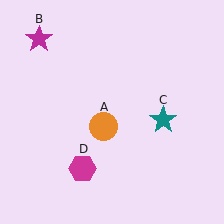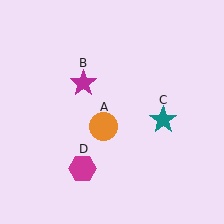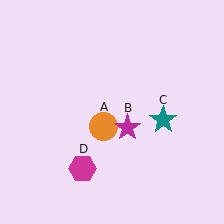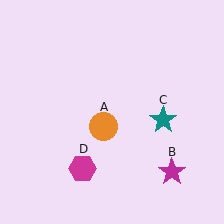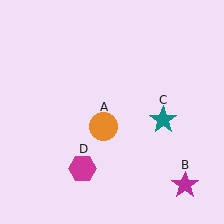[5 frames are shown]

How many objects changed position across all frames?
1 object changed position: magenta star (object B).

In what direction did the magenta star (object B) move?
The magenta star (object B) moved down and to the right.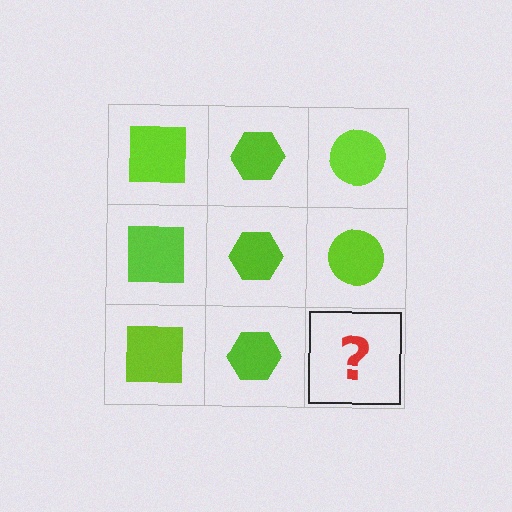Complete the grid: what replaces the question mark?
The question mark should be replaced with a lime circle.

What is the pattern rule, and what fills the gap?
The rule is that each column has a consistent shape. The gap should be filled with a lime circle.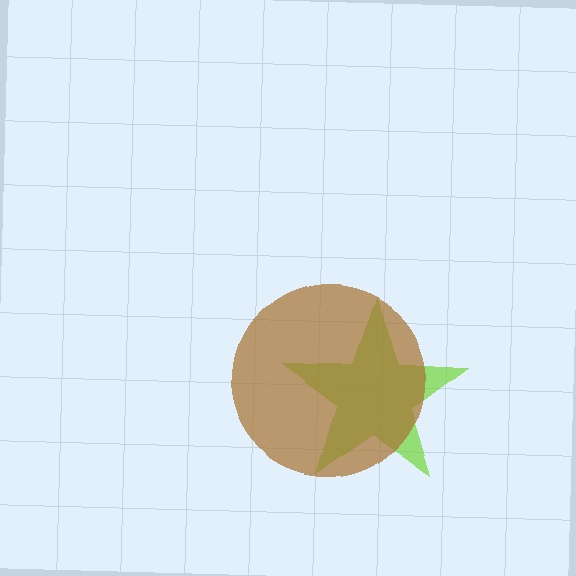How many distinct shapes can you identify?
There are 2 distinct shapes: a lime star, a brown circle.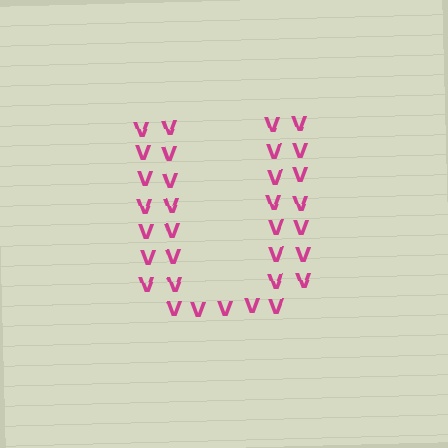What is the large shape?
The large shape is the letter U.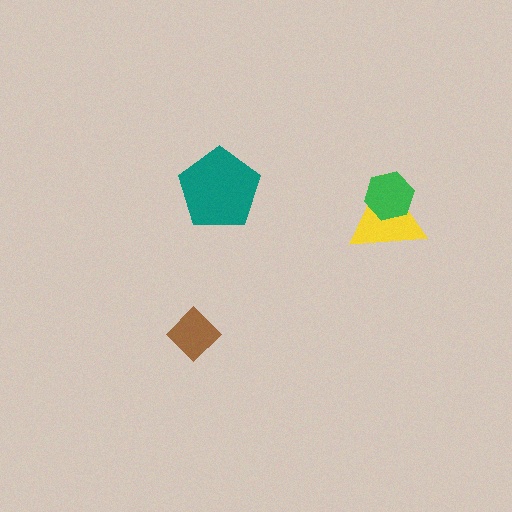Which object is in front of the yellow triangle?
The green hexagon is in front of the yellow triangle.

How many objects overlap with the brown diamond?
0 objects overlap with the brown diamond.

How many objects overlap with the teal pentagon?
0 objects overlap with the teal pentagon.